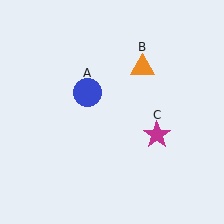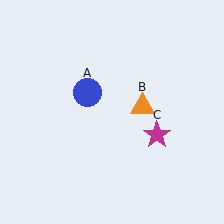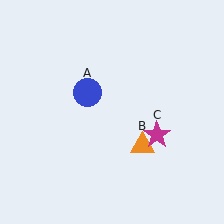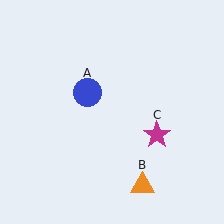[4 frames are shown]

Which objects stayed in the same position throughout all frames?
Blue circle (object A) and magenta star (object C) remained stationary.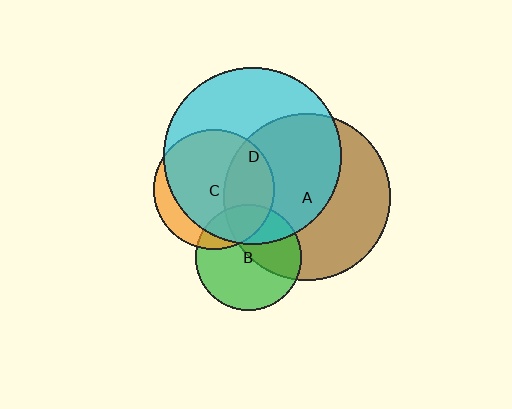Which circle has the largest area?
Circle D (cyan).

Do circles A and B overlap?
Yes.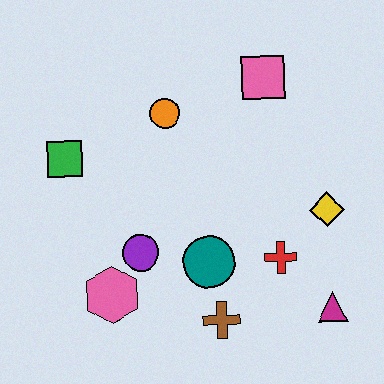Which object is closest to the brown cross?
The teal circle is closest to the brown cross.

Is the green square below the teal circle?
No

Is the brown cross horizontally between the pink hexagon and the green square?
No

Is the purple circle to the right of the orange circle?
No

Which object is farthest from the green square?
The magenta triangle is farthest from the green square.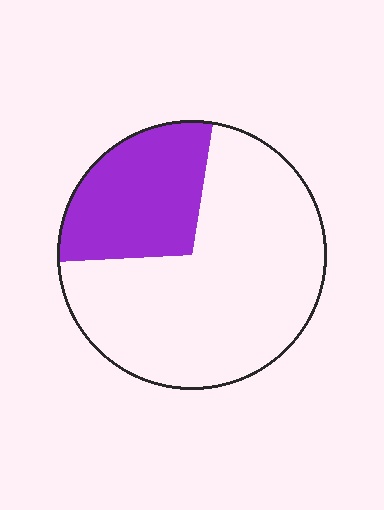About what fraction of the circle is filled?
About one quarter (1/4).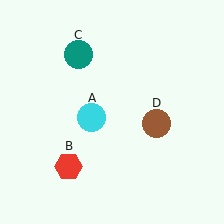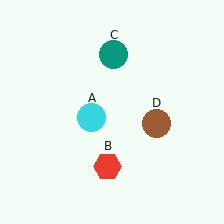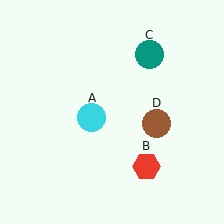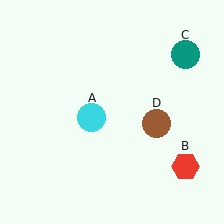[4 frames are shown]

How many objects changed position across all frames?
2 objects changed position: red hexagon (object B), teal circle (object C).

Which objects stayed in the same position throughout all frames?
Cyan circle (object A) and brown circle (object D) remained stationary.